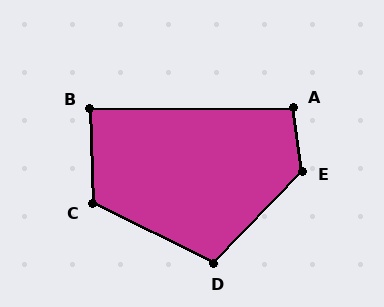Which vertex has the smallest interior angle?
B, at approximately 89 degrees.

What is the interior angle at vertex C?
Approximately 118 degrees (obtuse).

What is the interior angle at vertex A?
Approximately 97 degrees (obtuse).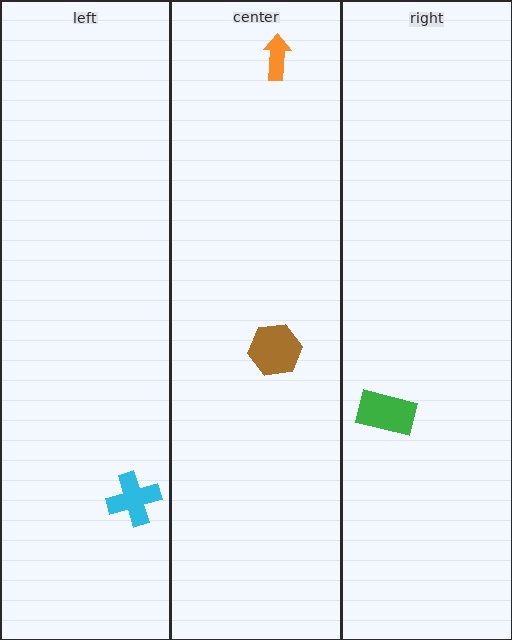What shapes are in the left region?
The cyan cross.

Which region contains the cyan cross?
The left region.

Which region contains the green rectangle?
The right region.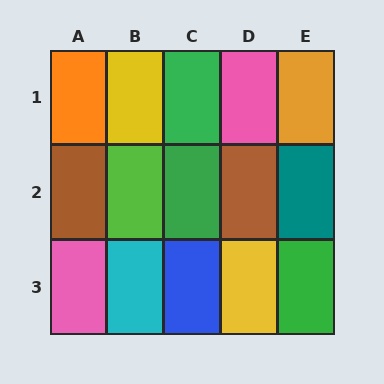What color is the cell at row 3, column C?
Blue.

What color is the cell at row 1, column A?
Orange.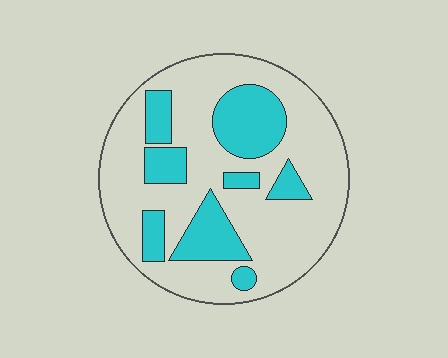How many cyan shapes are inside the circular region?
8.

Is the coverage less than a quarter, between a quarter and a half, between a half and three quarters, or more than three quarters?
Between a quarter and a half.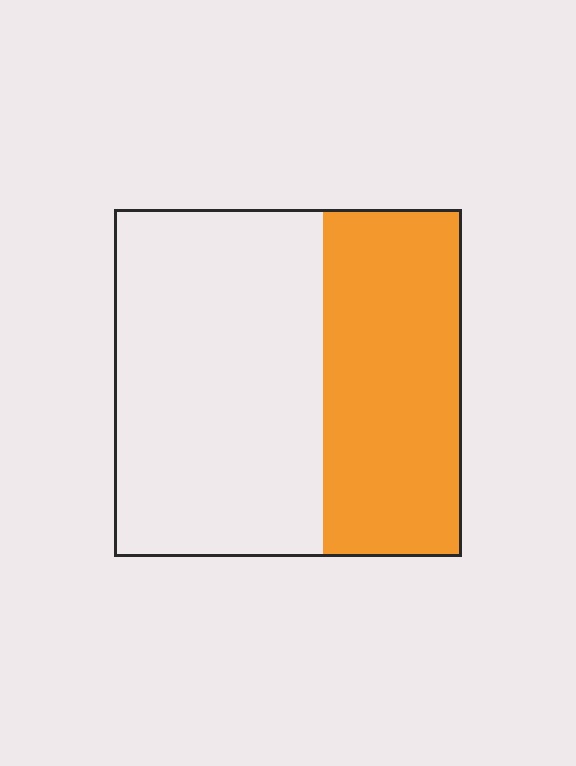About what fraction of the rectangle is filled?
About two fifths (2/5).